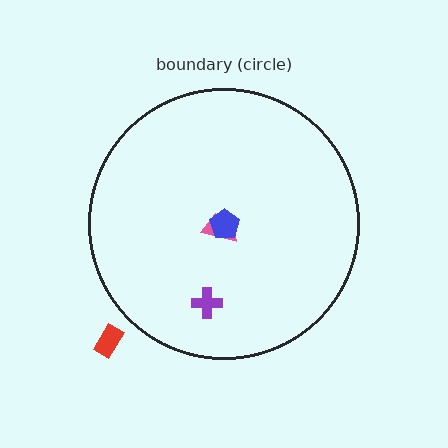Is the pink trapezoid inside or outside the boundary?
Inside.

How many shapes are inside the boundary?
3 inside, 1 outside.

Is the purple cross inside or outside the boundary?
Inside.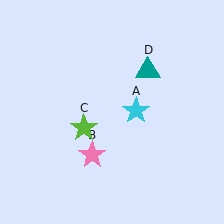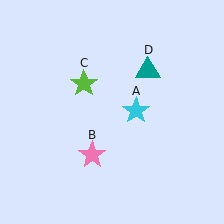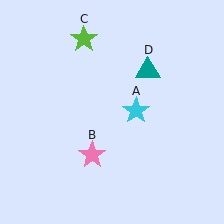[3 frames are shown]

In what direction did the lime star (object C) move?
The lime star (object C) moved up.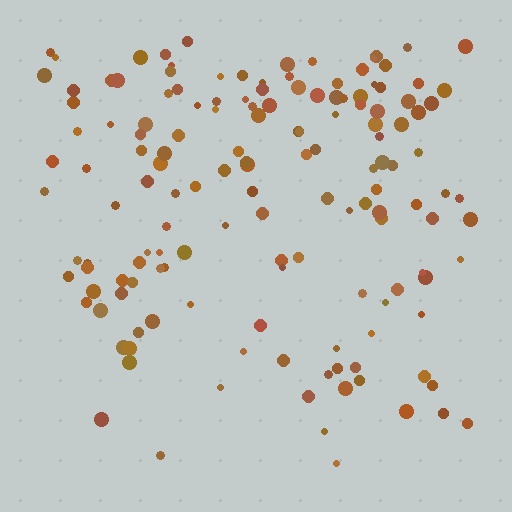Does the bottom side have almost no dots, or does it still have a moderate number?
Still a moderate number, just noticeably fewer than the top.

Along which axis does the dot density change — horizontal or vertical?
Vertical.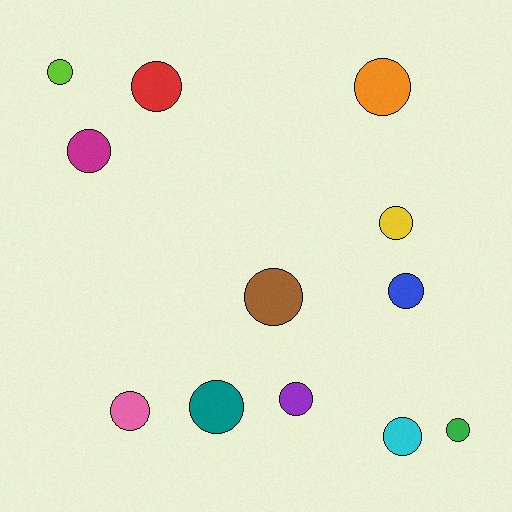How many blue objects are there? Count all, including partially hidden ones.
There is 1 blue object.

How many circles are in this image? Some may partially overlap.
There are 12 circles.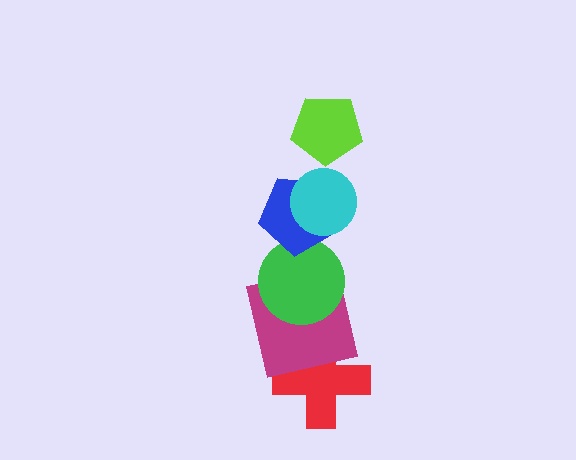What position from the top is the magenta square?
The magenta square is 5th from the top.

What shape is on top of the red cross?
The magenta square is on top of the red cross.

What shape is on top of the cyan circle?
The lime pentagon is on top of the cyan circle.